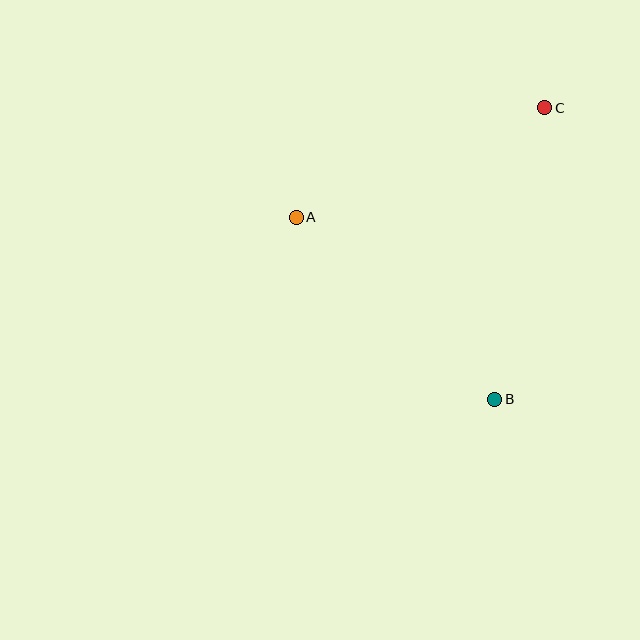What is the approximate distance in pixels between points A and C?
The distance between A and C is approximately 272 pixels.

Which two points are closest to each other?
Points A and B are closest to each other.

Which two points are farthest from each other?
Points B and C are farthest from each other.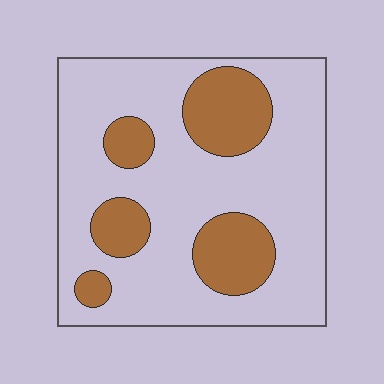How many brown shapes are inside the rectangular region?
5.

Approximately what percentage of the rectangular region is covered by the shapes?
Approximately 25%.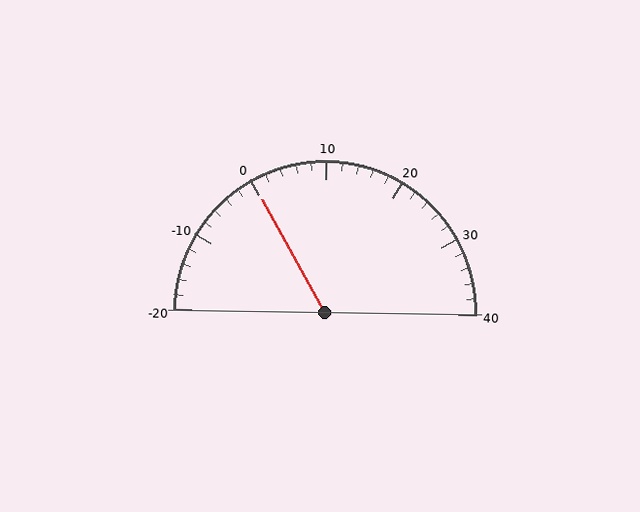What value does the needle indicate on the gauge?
The needle indicates approximately 0.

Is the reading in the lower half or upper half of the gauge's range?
The reading is in the lower half of the range (-20 to 40).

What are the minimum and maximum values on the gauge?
The gauge ranges from -20 to 40.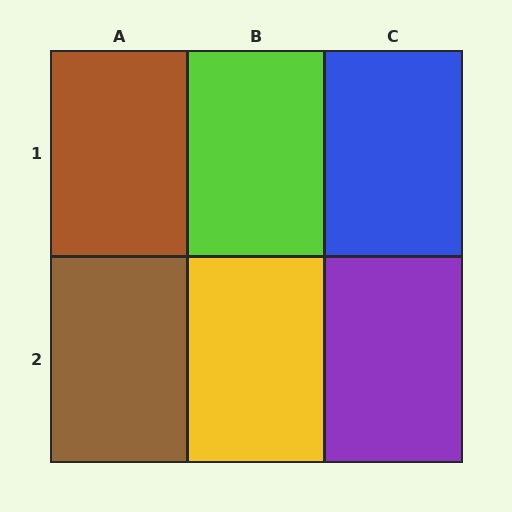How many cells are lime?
1 cell is lime.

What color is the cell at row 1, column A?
Brown.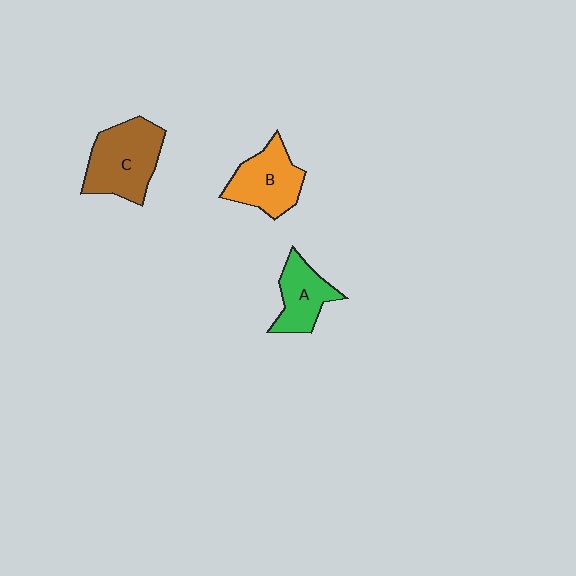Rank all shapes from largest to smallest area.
From largest to smallest: C (brown), B (orange), A (green).